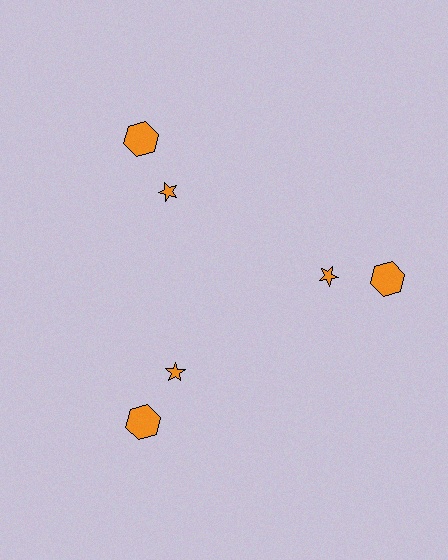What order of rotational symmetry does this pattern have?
This pattern has 3-fold rotational symmetry.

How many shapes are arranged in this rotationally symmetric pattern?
There are 6 shapes, arranged in 3 groups of 2.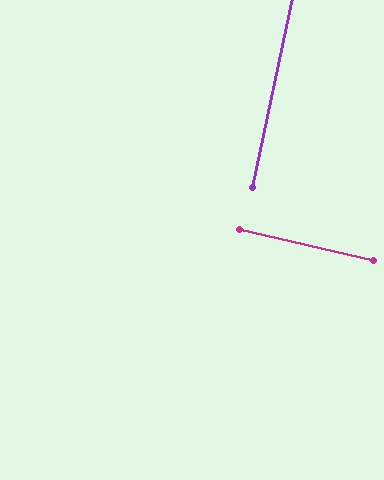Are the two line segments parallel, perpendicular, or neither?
Perpendicular — they meet at approximately 89°.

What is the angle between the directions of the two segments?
Approximately 89 degrees.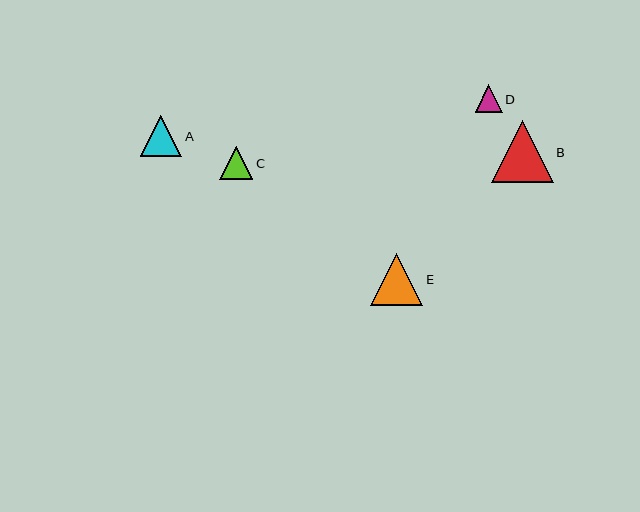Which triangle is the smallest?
Triangle D is the smallest with a size of approximately 27 pixels.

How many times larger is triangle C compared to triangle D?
Triangle C is approximately 1.2 times the size of triangle D.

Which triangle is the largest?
Triangle B is the largest with a size of approximately 62 pixels.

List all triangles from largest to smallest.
From largest to smallest: B, E, A, C, D.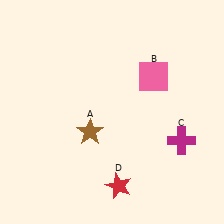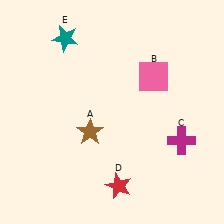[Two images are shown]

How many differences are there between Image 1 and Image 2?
There is 1 difference between the two images.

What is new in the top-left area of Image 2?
A teal star (E) was added in the top-left area of Image 2.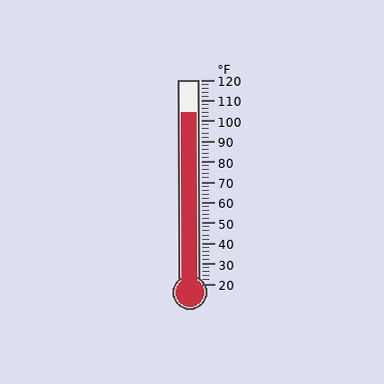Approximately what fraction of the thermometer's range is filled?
The thermometer is filled to approximately 85% of its range.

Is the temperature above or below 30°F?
The temperature is above 30°F.